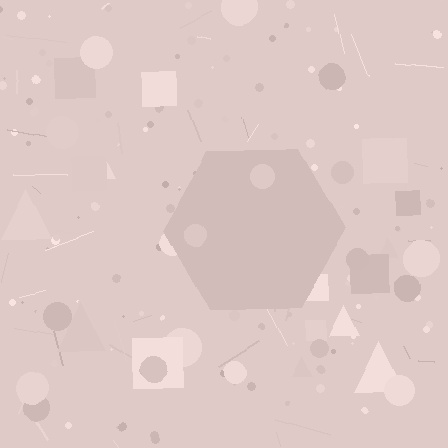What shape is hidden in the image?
A hexagon is hidden in the image.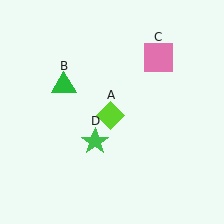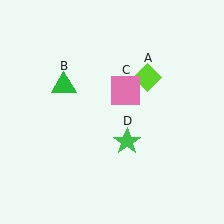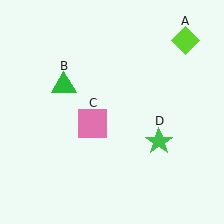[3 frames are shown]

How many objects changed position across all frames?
3 objects changed position: lime diamond (object A), pink square (object C), green star (object D).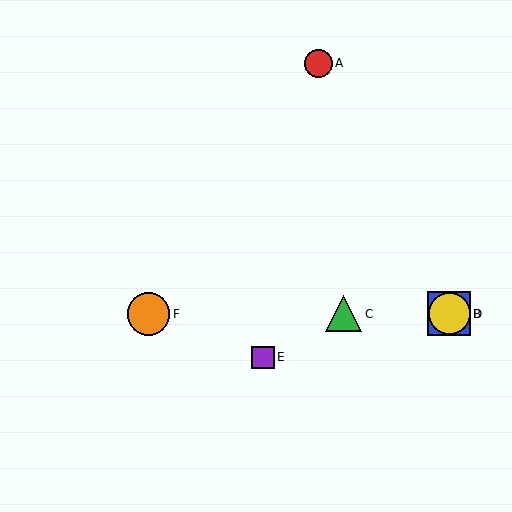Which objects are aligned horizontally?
Objects B, C, D, F are aligned horizontally.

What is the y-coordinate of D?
Object D is at y≈314.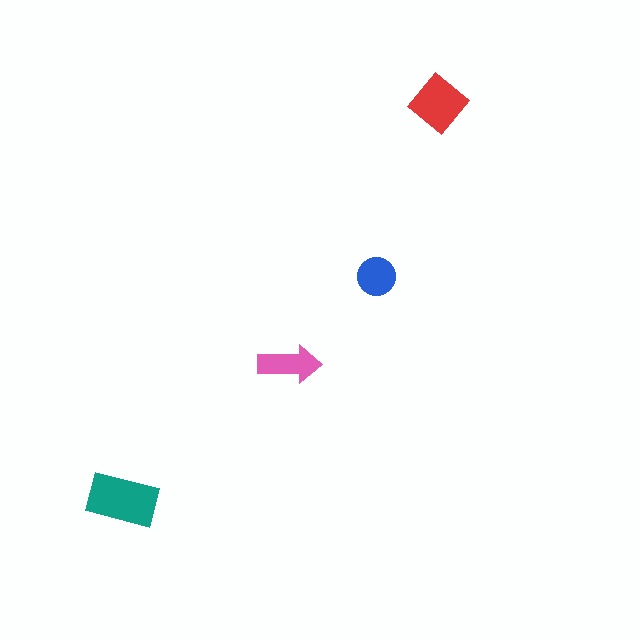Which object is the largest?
The teal rectangle.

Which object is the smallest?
The blue circle.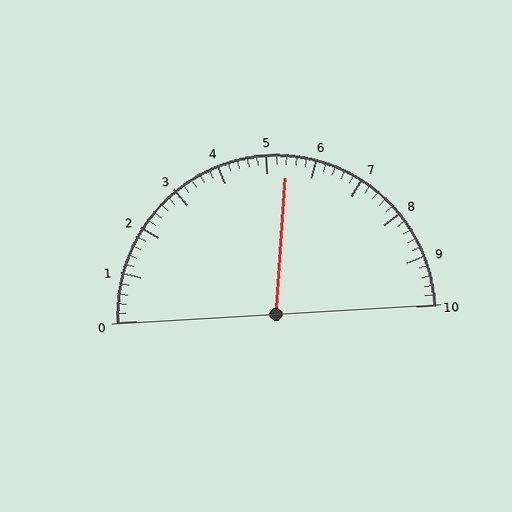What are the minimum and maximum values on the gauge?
The gauge ranges from 0 to 10.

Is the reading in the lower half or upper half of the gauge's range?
The reading is in the upper half of the range (0 to 10).